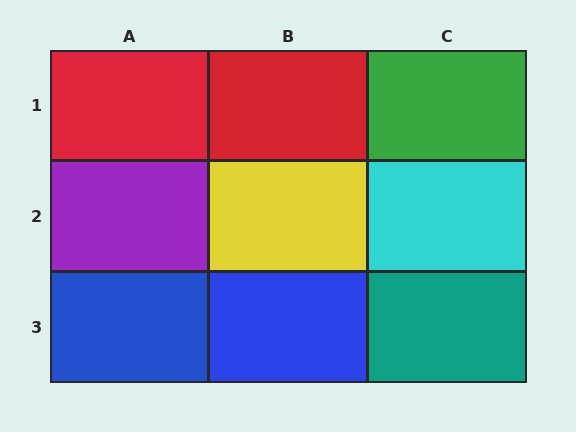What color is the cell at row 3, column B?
Blue.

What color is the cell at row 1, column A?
Red.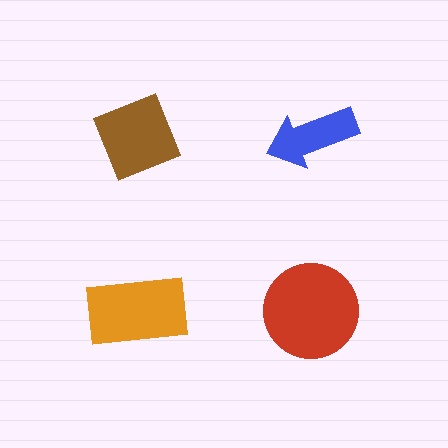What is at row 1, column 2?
A blue arrow.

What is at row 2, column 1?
An orange rectangle.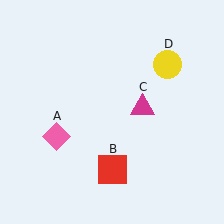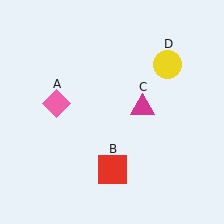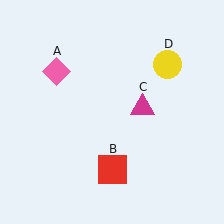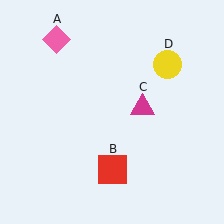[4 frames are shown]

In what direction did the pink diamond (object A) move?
The pink diamond (object A) moved up.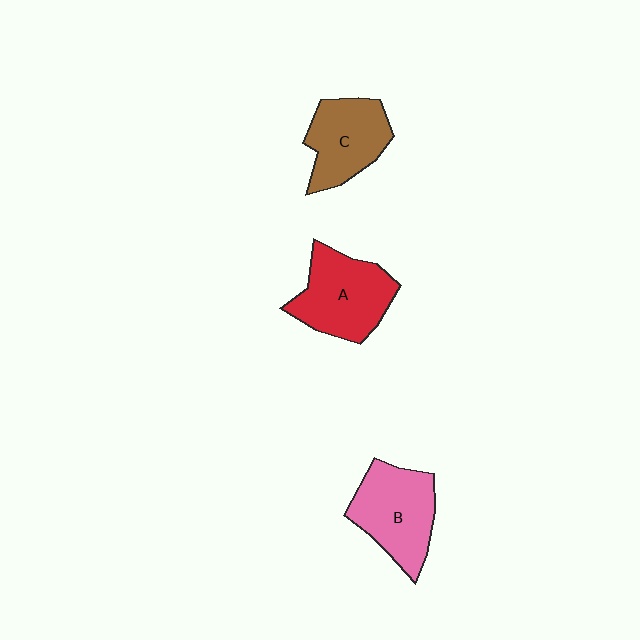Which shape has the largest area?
Shape A (red).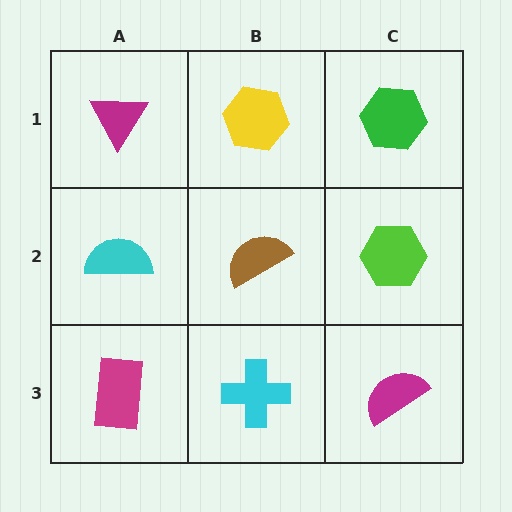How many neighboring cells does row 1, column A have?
2.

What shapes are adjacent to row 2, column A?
A magenta triangle (row 1, column A), a magenta rectangle (row 3, column A), a brown semicircle (row 2, column B).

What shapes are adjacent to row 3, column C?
A lime hexagon (row 2, column C), a cyan cross (row 3, column B).